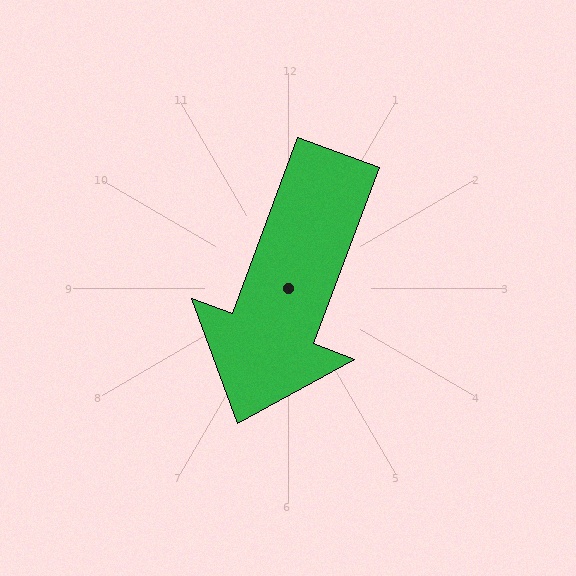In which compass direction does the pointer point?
South.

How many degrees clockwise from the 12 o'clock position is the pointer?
Approximately 200 degrees.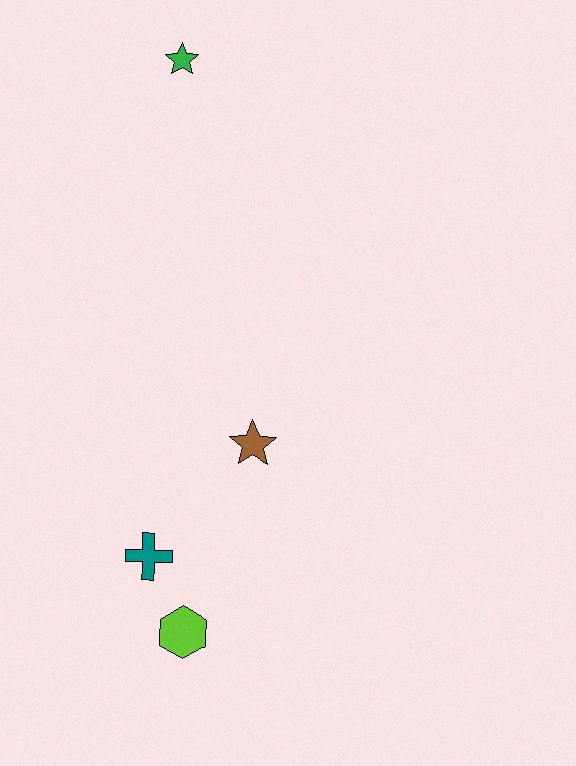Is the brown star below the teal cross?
No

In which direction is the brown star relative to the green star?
The brown star is below the green star.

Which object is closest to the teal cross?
The lime hexagon is closest to the teal cross.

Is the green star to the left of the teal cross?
No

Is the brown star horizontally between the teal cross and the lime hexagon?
No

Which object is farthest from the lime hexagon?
The green star is farthest from the lime hexagon.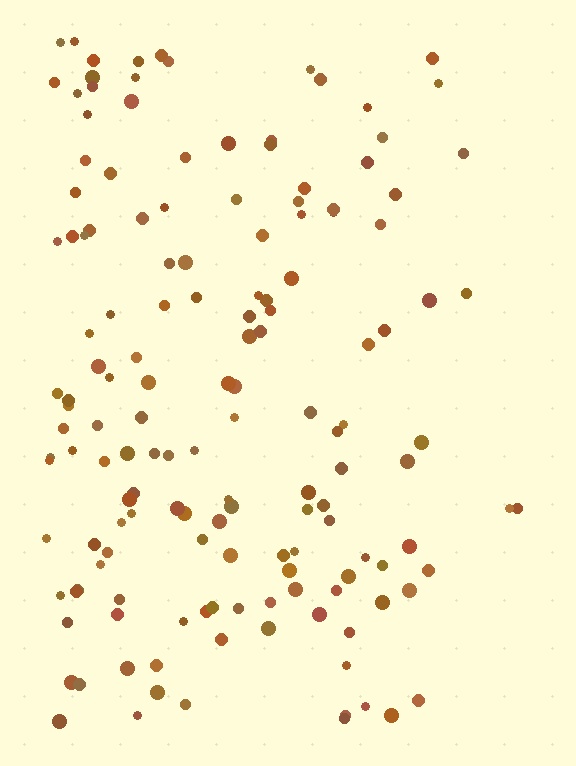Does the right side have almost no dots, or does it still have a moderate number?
Still a moderate number, just noticeably fewer than the left.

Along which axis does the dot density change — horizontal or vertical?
Horizontal.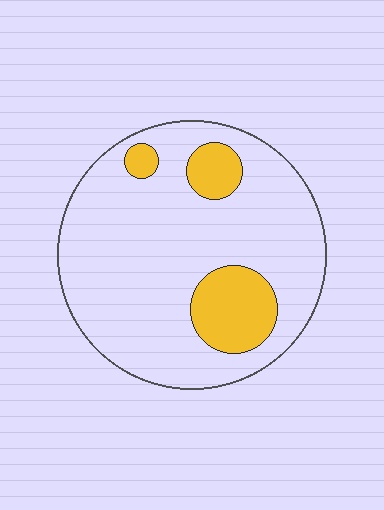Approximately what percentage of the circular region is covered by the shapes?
Approximately 15%.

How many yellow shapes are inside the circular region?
3.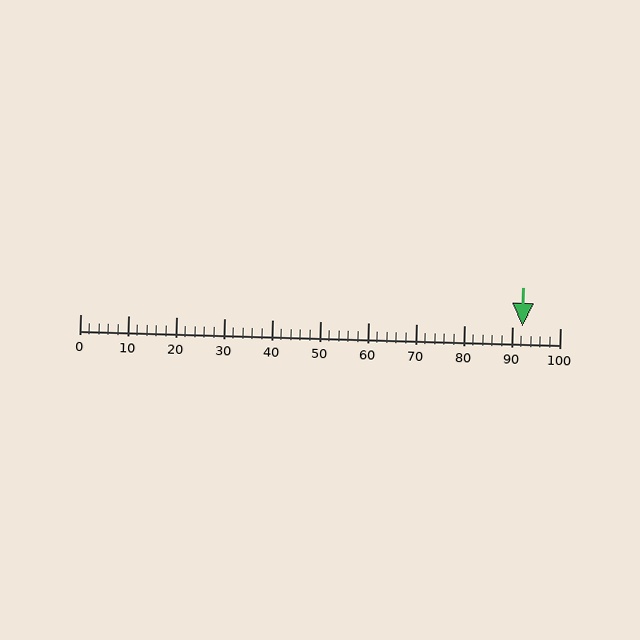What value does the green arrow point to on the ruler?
The green arrow points to approximately 92.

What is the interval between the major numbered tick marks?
The major tick marks are spaced 10 units apart.